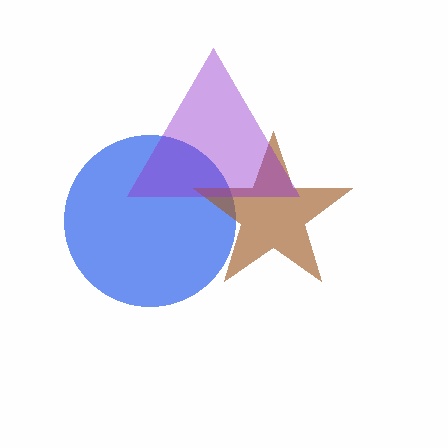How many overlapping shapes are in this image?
There are 3 overlapping shapes in the image.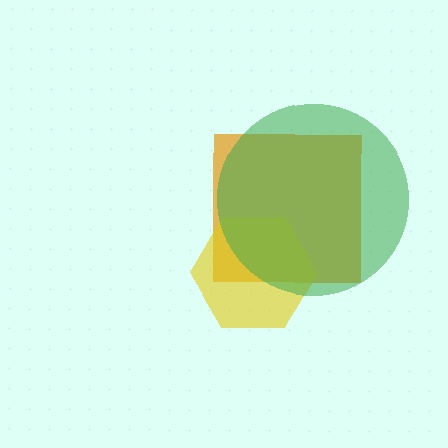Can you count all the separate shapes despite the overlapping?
Yes, there are 3 separate shapes.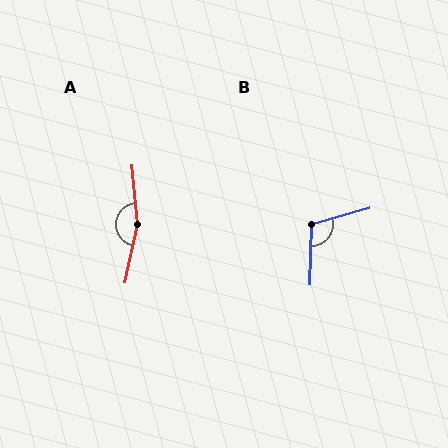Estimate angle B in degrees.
Approximately 107 degrees.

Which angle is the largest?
A, at approximately 163 degrees.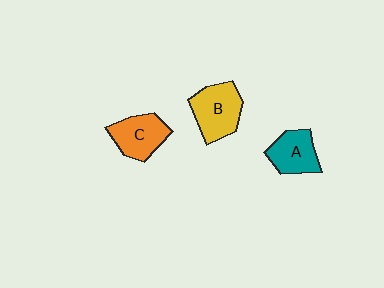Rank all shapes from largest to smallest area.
From largest to smallest: B (yellow), C (orange), A (teal).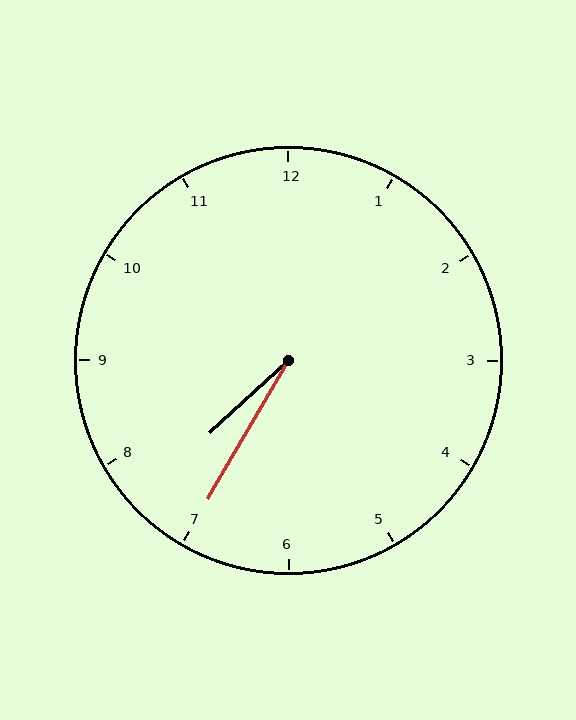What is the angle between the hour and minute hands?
Approximately 18 degrees.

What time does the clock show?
7:35.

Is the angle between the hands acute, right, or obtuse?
It is acute.